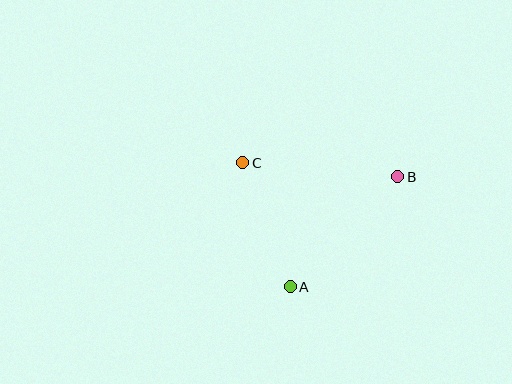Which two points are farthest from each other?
Points B and C are farthest from each other.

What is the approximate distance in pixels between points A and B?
The distance between A and B is approximately 154 pixels.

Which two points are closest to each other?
Points A and C are closest to each other.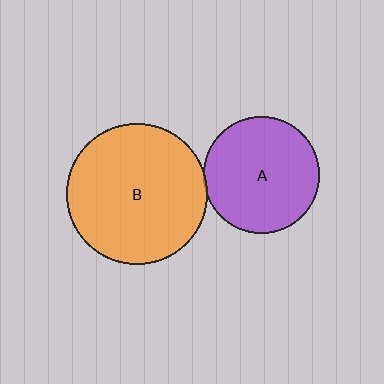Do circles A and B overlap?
Yes.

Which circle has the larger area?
Circle B (orange).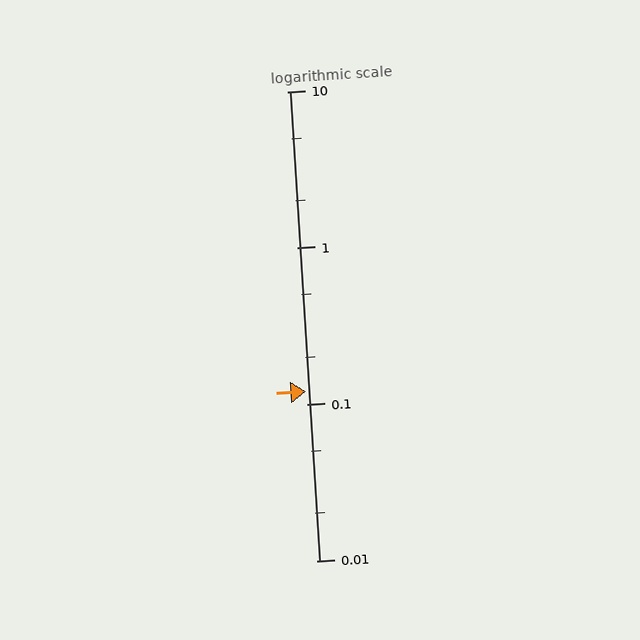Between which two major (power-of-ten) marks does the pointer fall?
The pointer is between 0.1 and 1.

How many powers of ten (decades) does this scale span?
The scale spans 3 decades, from 0.01 to 10.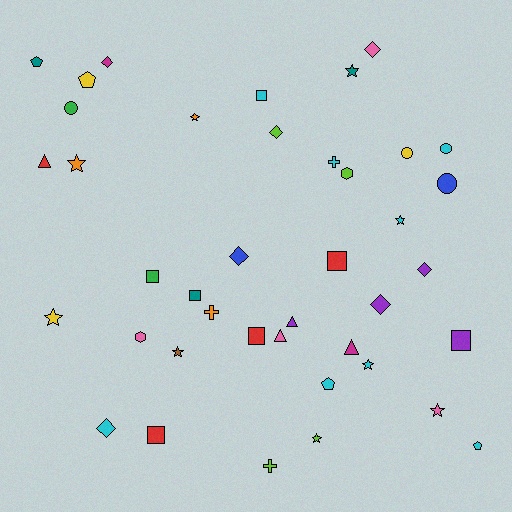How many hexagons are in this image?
There are 2 hexagons.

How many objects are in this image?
There are 40 objects.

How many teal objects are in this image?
There are 3 teal objects.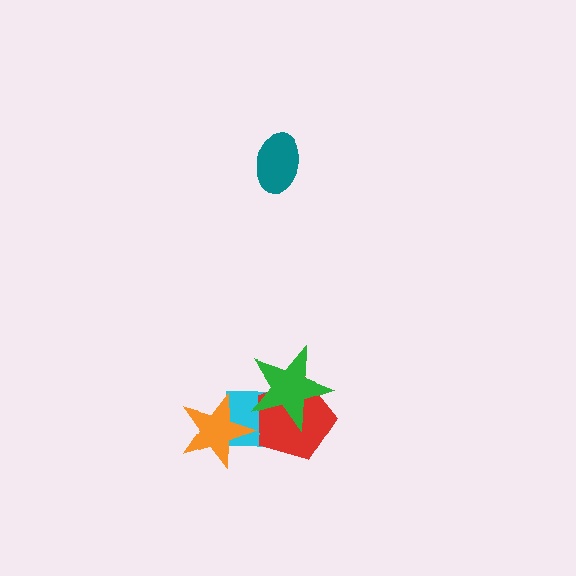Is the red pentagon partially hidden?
Yes, it is partially covered by another shape.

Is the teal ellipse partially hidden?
No, no other shape covers it.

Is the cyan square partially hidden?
Yes, it is partially covered by another shape.